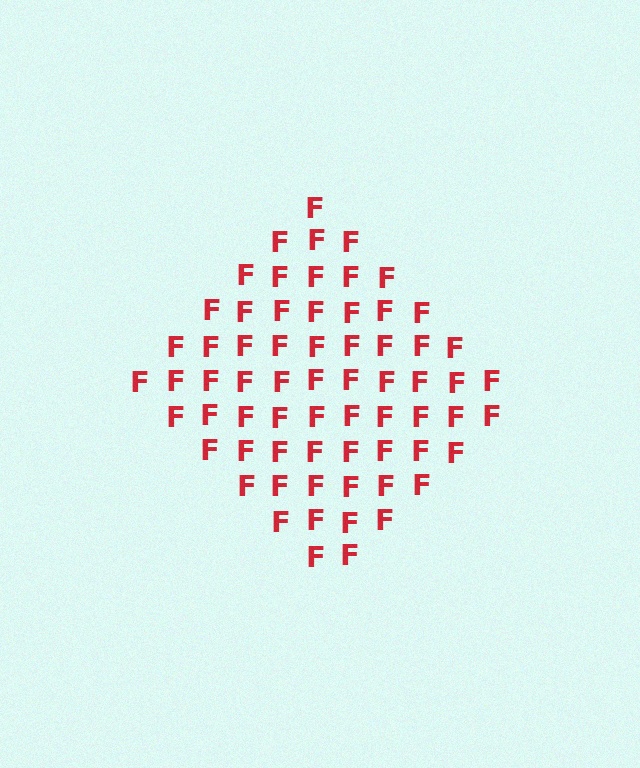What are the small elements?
The small elements are letter F's.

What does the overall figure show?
The overall figure shows a diamond.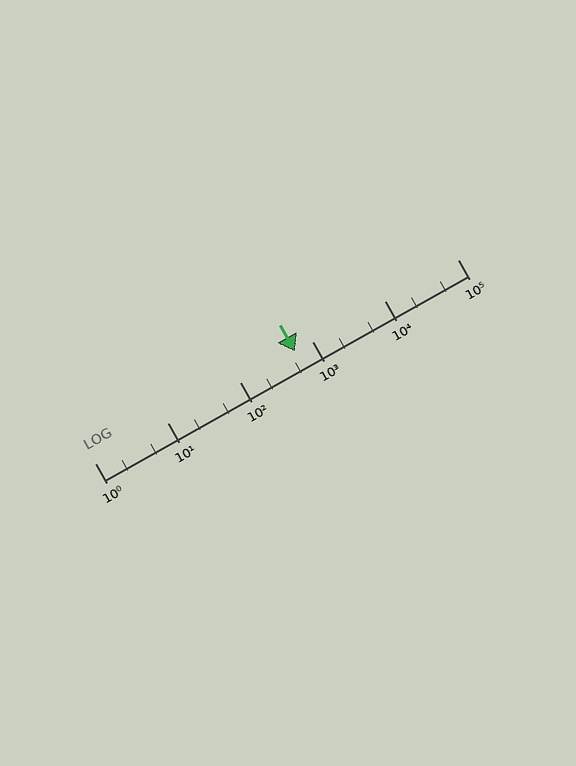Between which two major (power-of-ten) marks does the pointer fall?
The pointer is between 100 and 1000.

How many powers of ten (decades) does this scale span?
The scale spans 5 decades, from 1 to 100000.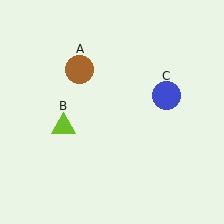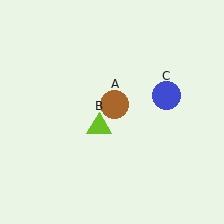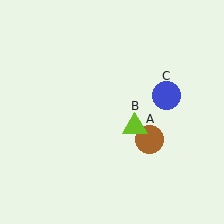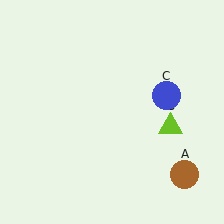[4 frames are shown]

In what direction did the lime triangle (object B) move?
The lime triangle (object B) moved right.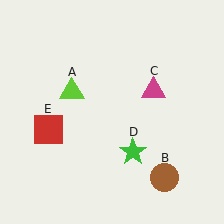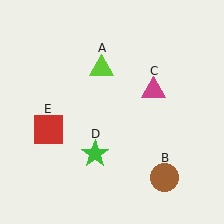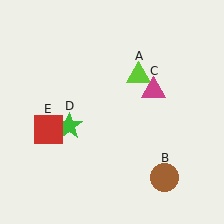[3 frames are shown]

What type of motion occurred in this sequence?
The lime triangle (object A), green star (object D) rotated clockwise around the center of the scene.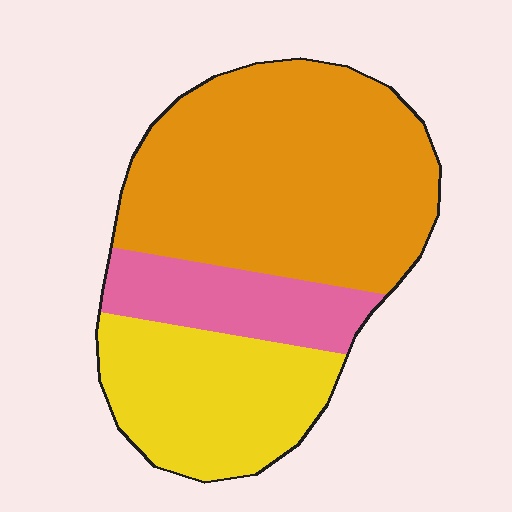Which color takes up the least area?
Pink, at roughly 15%.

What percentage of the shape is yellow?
Yellow covers around 30% of the shape.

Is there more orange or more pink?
Orange.